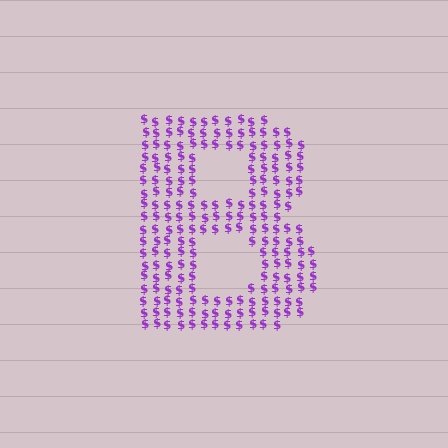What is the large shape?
The large shape is the letter B.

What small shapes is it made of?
It is made of small dollar signs.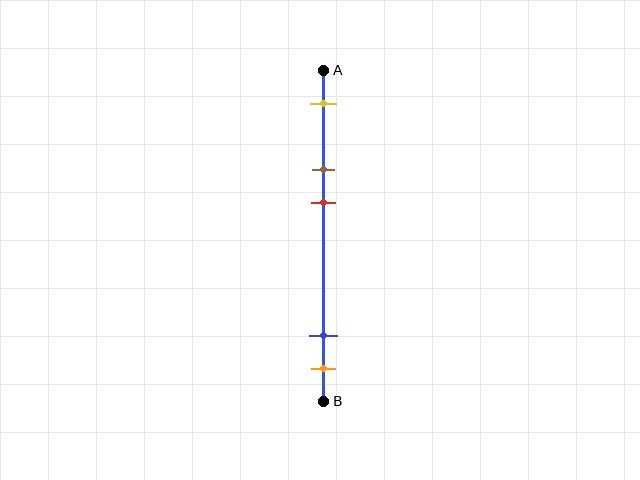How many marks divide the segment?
There are 5 marks dividing the segment.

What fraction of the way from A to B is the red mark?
The red mark is approximately 40% (0.4) of the way from A to B.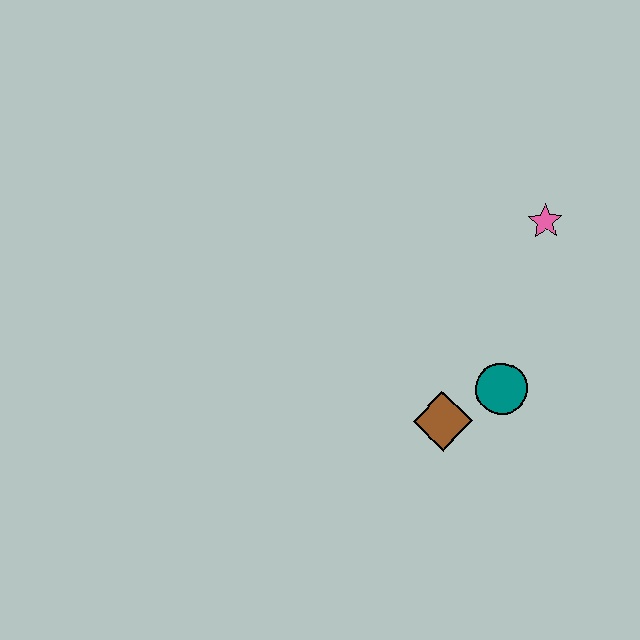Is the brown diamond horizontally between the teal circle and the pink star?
No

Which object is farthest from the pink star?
The brown diamond is farthest from the pink star.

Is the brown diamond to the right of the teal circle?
No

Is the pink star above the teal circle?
Yes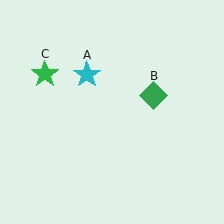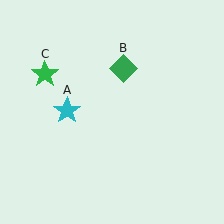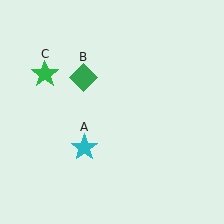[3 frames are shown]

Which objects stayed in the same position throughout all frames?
Green star (object C) remained stationary.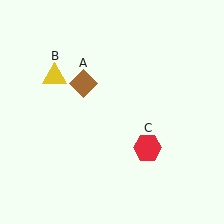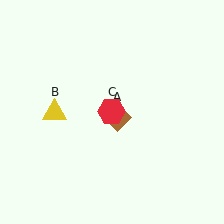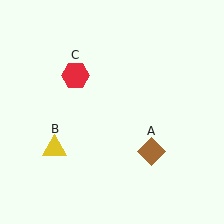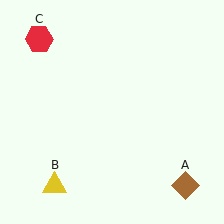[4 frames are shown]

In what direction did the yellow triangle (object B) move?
The yellow triangle (object B) moved down.